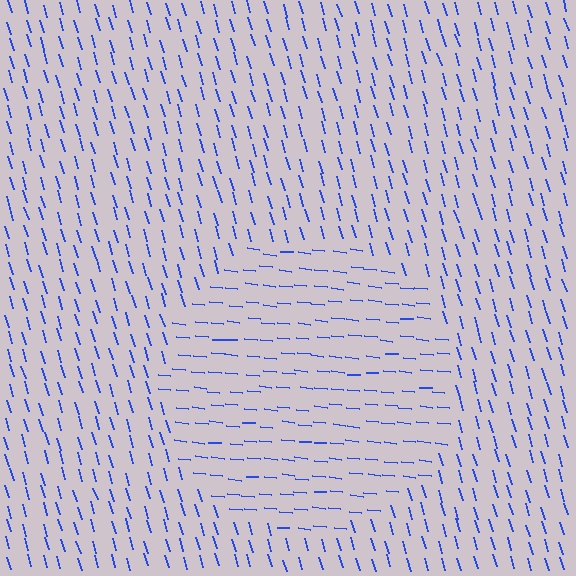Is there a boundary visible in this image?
Yes, there is a texture boundary formed by a change in line orientation.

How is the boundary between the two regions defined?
The boundary is defined purely by a change in line orientation (approximately 68 degrees difference). All lines are the same color and thickness.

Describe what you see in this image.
The image is filled with small blue line segments. A circle region in the image has lines oriented differently from the surrounding lines, creating a visible texture boundary.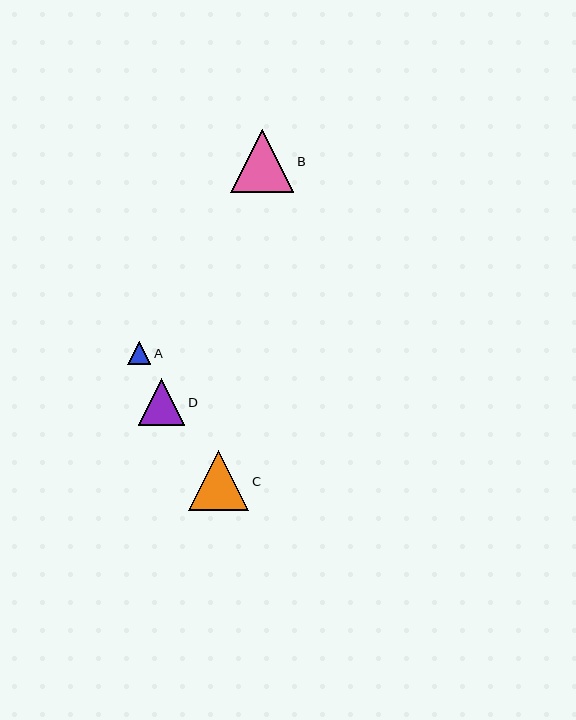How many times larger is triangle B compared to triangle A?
Triangle B is approximately 2.7 times the size of triangle A.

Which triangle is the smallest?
Triangle A is the smallest with a size of approximately 23 pixels.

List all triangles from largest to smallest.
From largest to smallest: B, C, D, A.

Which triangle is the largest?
Triangle B is the largest with a size of approximately 63 pixels.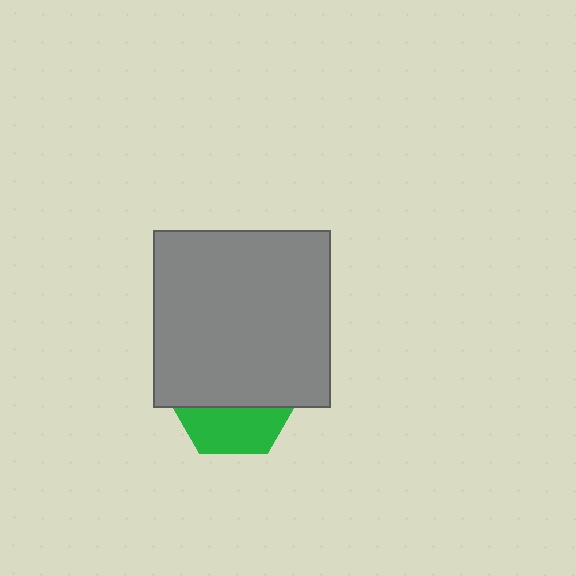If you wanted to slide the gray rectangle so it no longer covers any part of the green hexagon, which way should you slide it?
Slide it up — that is the most direct way to separate the two shapes.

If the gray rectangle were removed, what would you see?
You would see the complete green hexagon.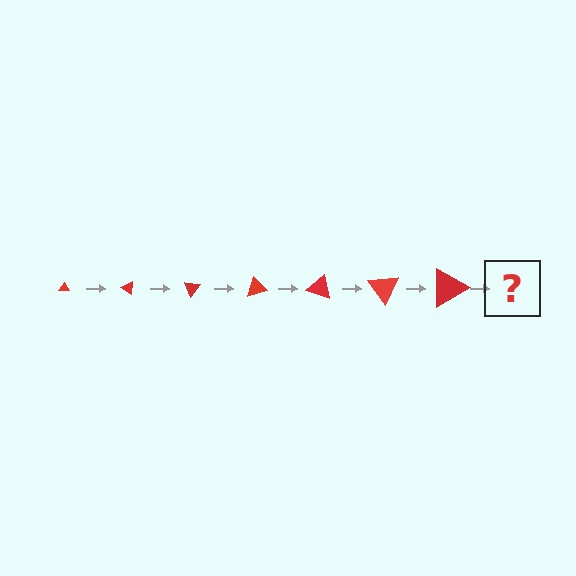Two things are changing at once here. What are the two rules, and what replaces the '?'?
The two rules are that the triangle grows larger each step and it rotates 35 degrees each step. The '?' should be a triangle, larger than the previous one and rotated 245 degrees from the start.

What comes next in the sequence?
The next element should be a triangle, larger than the previous one and rotated 245 degrees from the start.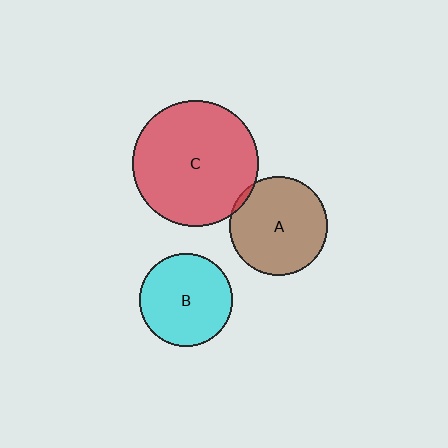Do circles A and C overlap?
Yes.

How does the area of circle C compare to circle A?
Approximately 1.6 times.